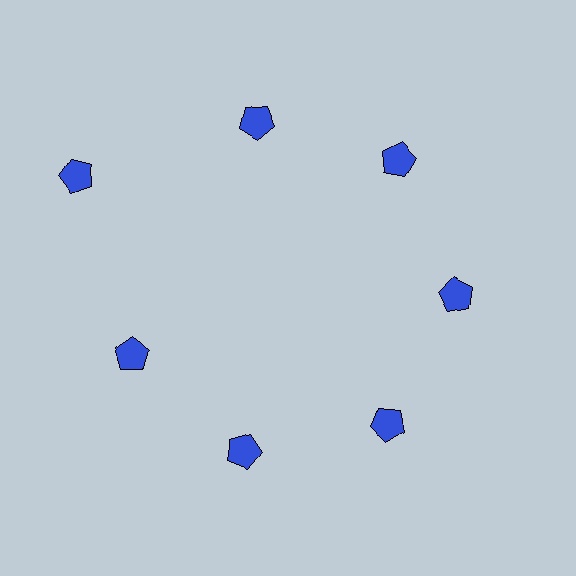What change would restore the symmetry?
The symmetry would be restored by moving it inward, back onto the ring so that all 7 pentagons sit at equal angles and equal distance from the center.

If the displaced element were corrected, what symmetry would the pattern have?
It would have 7-fold rotational symmetry — the pattern would map onto itself every 51 degrees.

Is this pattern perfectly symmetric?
No. The 7 blue pentagons are arranged in a ring, but one element near the 10 o'clock position is pushed outward from the center, breaking the 7-fold rotational symmetry.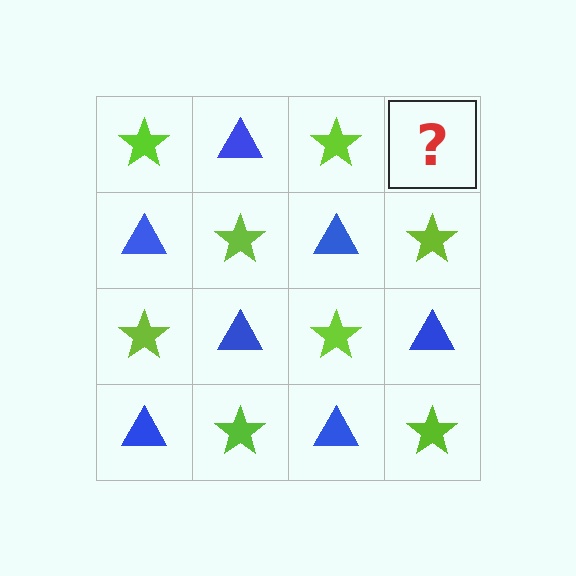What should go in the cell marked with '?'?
The missing cell should contain a blue triangle.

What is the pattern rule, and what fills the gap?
The rule is that it alternates lime star and blue triangle in a checkerboard pattern. The gap should be filled with a blue triangle.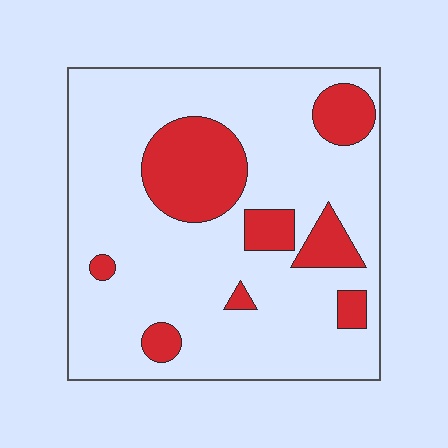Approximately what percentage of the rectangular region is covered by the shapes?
Approximately 20%.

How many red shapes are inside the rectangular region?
8.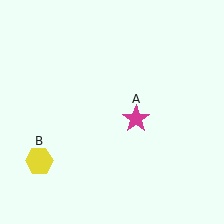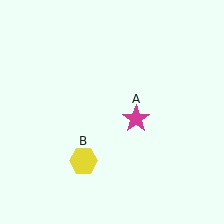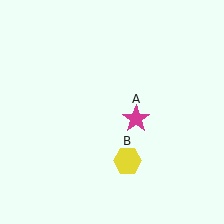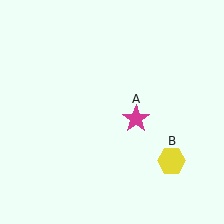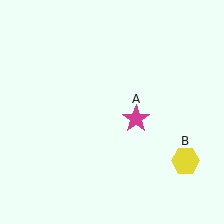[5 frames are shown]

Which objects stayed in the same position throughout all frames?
Magenta star (object A) remained stationary.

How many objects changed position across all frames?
1 object changed position: yellow hexagon (object B).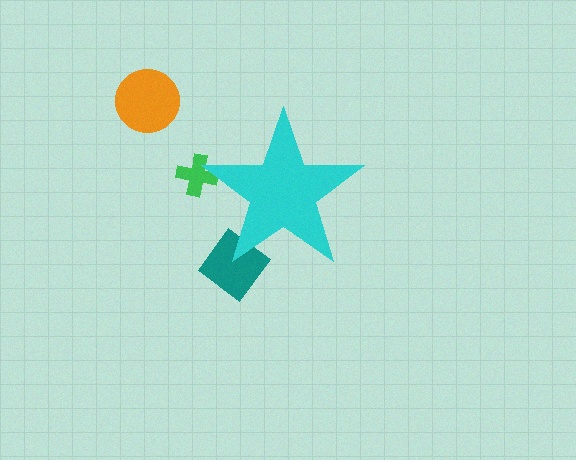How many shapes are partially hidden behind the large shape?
2 shapes are partially hidden.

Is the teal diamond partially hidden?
Yes, the teal diamond is partially hidden behind the cyan star.